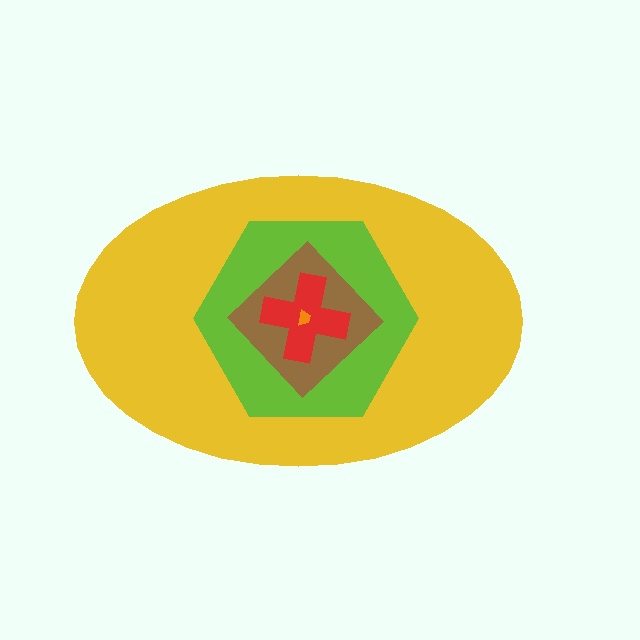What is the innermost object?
The orange trapezoid.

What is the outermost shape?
The yellow ellipse.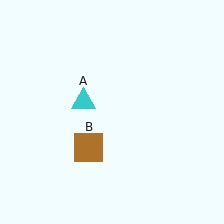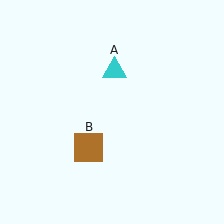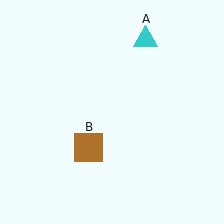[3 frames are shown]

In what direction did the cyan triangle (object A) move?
The cyan triangle (object A) moved up and to the right.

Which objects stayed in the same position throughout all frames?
Brown square (object B) remained stationary.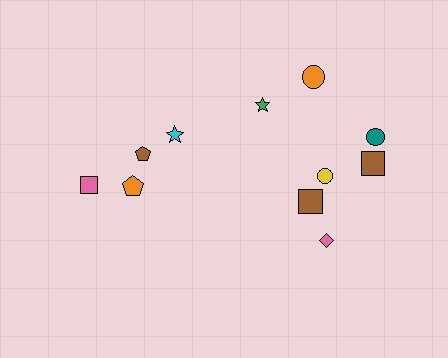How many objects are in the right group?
There are 7 objects.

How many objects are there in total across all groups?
There are 11 objects.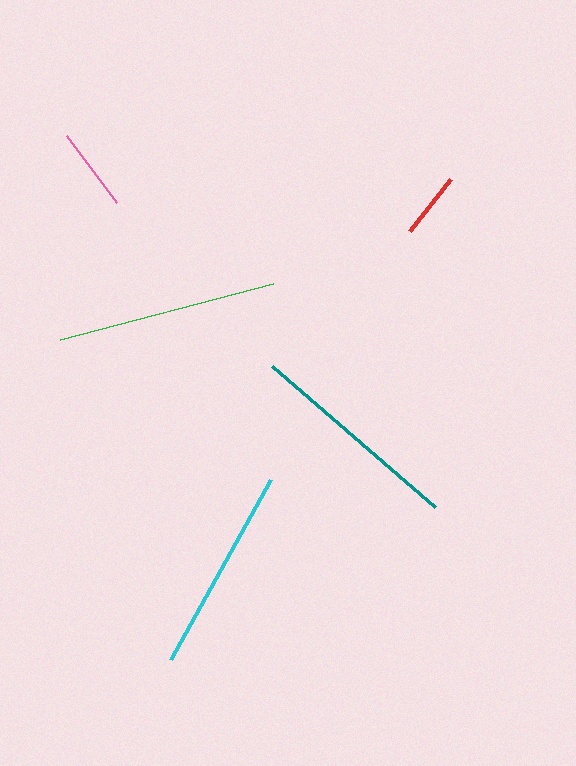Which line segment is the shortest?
The red line is the shortest at approximately 66 pixels.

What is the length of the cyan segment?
The cyan segment is approximately 207 pixels long.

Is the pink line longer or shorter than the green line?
The green line is longer than the pink line.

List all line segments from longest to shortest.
From longest to shortest: green, teal, cyan, pink, red.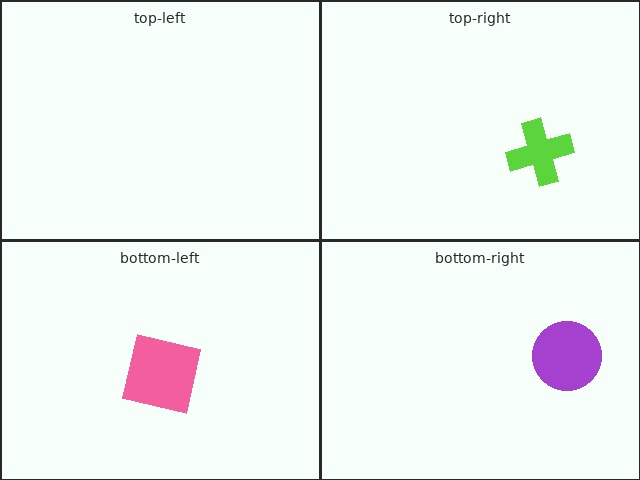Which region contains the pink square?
The bottom-left region.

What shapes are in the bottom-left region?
The pink square.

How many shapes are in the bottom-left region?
1.